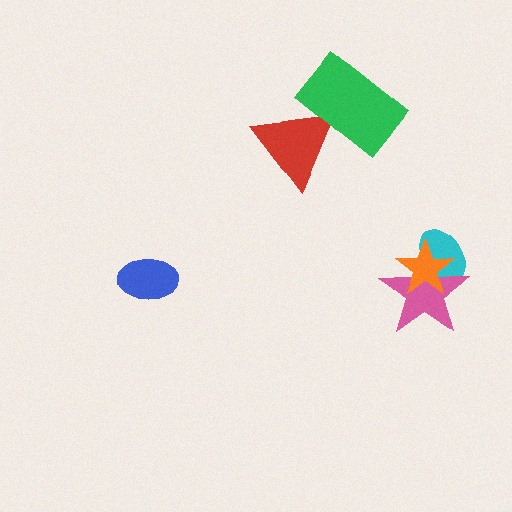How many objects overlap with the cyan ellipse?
2 objects overlap with the cyan ellipse.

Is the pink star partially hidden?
Yes, it is partially covered by another shape.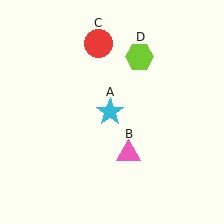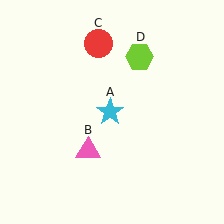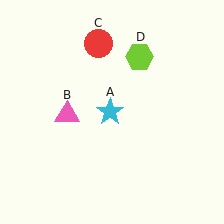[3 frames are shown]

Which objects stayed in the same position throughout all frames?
Cyan star (object A) and red circle (object C) and lime hexagon (object D) remained stationary.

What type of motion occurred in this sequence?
The pink triangle (object B) rotated clockwise around the center of the scene.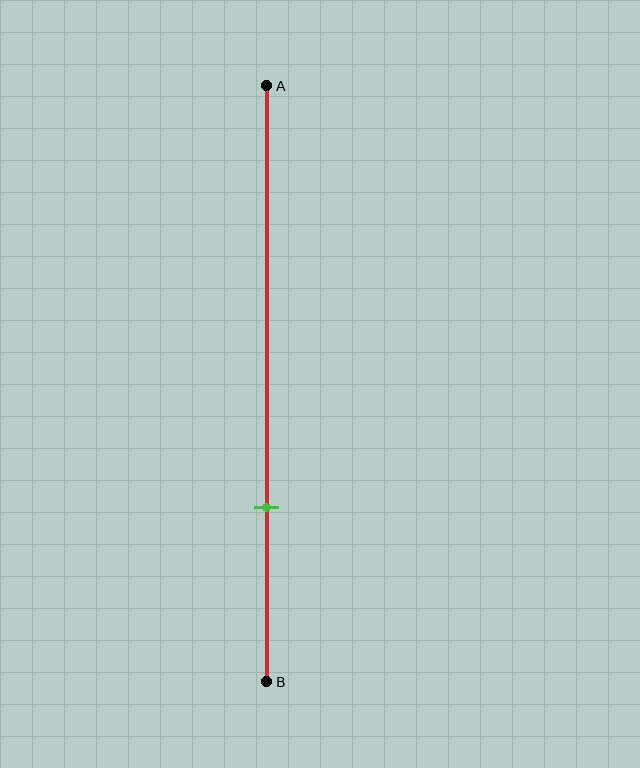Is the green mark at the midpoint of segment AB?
No, the mark is at about 70% from A, not at the 50% midpoint.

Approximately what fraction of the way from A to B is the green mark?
The green mark is approximately 70% of the way from A to B.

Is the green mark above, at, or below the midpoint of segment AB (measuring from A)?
The green mark is below the midpoint of segment AB.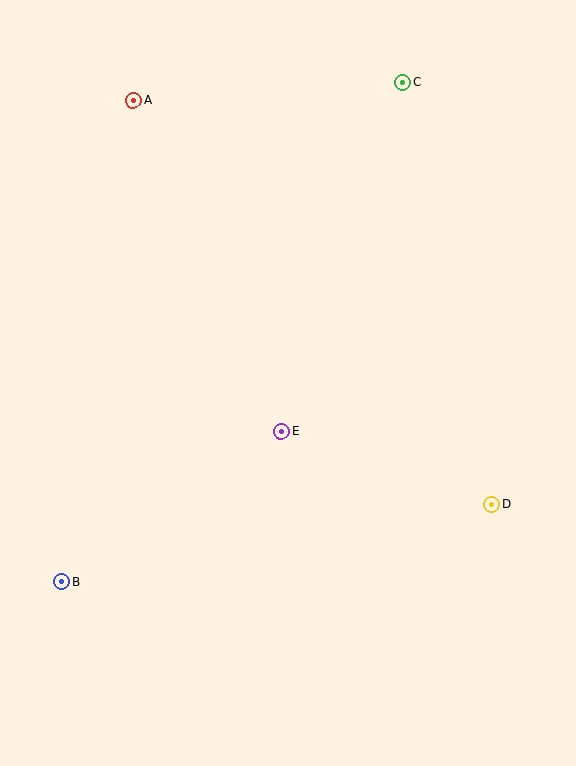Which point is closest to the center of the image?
Point E at (281, 431) is closest to the center.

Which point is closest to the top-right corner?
Point C is closest to the top-right corner.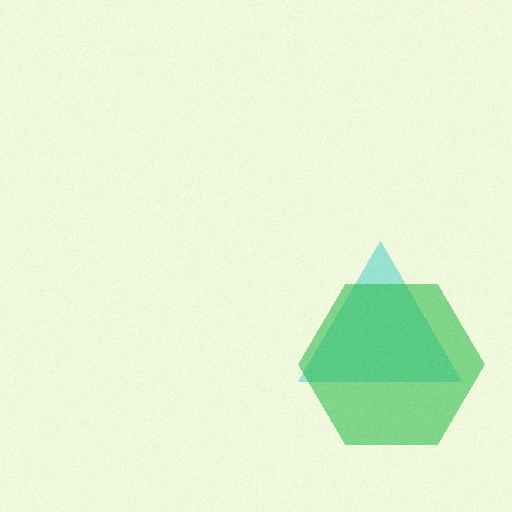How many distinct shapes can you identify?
There are 2 distinct shapes: a cyan triangle, a green hexagon.